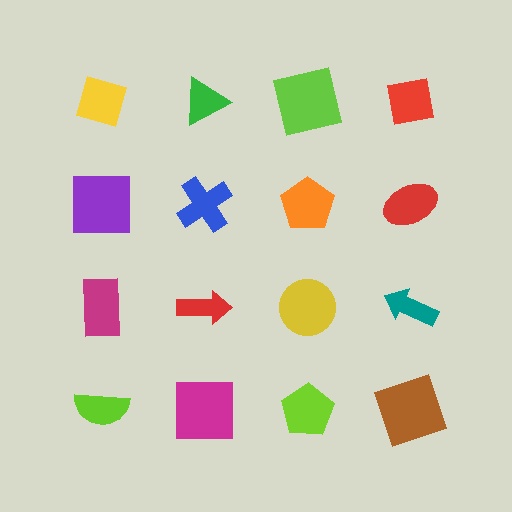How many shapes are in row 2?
4 shapes.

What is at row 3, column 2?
A red arrow.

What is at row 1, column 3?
A lime square.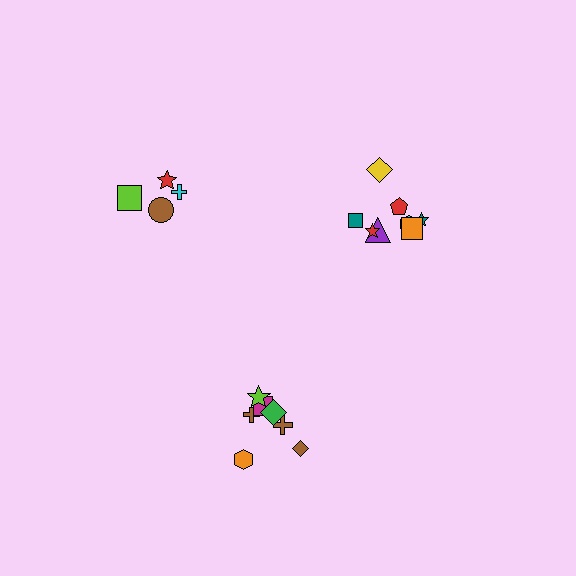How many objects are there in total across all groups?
There are 19 objects.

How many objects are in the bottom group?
There are 7 objects.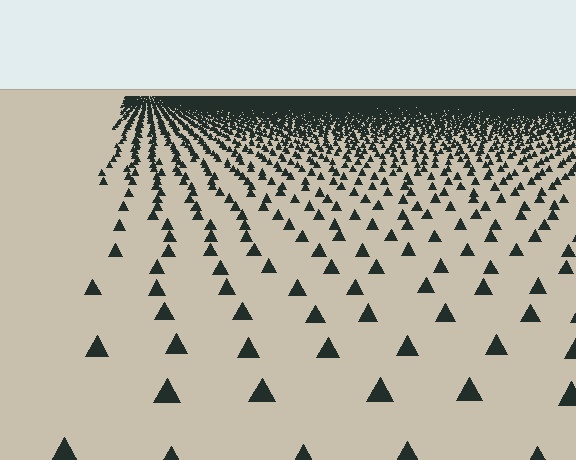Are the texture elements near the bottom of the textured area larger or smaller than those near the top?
Larger. Near the bottom, elements are closer to the viewer and appear at a bigger on-screen size.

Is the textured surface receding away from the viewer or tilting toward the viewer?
The surface is receding away from the viewer. Texture elements get smaller and denser toward the top.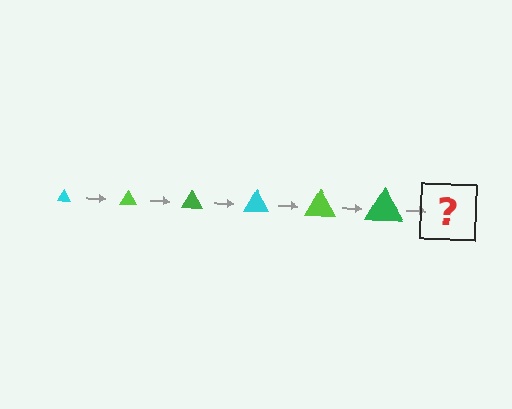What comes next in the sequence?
The next element should be a cyan triangle, larger than the previous one.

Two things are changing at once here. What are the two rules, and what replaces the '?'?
The two rules are that the triangle grows larger each step and the color cycles through cyan, lime, and green. The '?' should be a cyan triangle, larger than the previous one.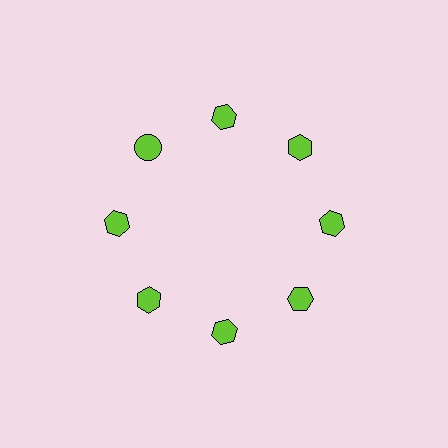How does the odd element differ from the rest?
It has a different shape: circle instead of hexagon.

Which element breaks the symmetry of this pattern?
The lime circle at roughly the 10 o'clock position breaks the symmetry. All other shapes are lime hexagons.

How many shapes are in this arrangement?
There are 8 shapes arranged in a ring pattern.